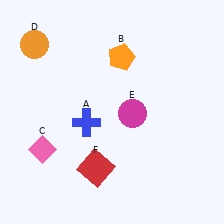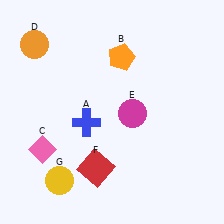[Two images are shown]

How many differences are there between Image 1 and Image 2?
There is 1 difference between the two images.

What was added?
A yellow circle (G) was added in Image 2.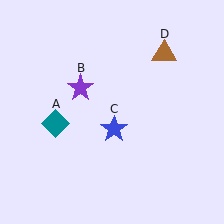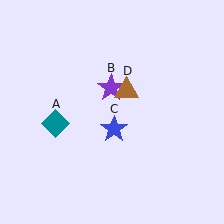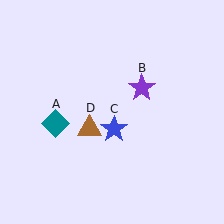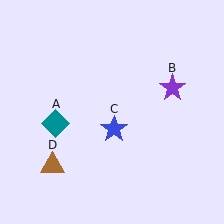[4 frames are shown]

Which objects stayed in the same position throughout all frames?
Teal diamond (object A) and blue star (object C) remained stationary.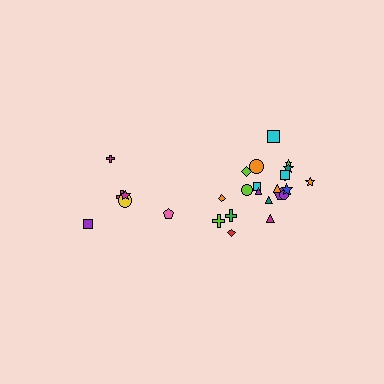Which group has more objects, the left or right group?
The right group.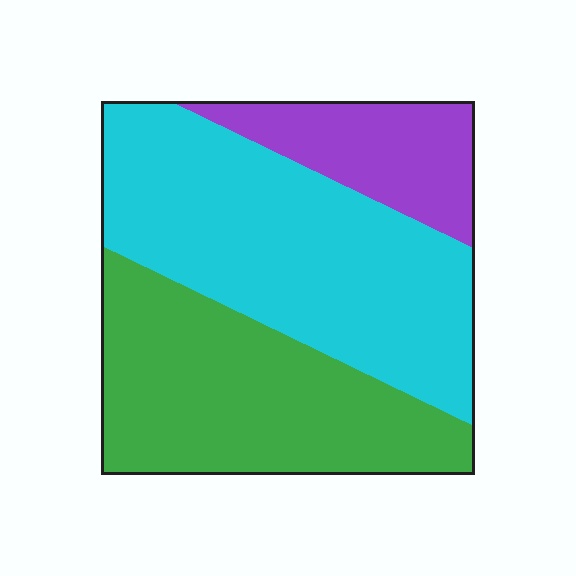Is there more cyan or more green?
Cyan.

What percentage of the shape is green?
Green covers roughly 35% of the shape.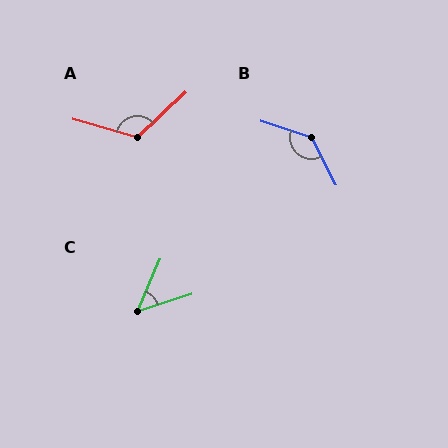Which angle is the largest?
B, at approximately 136 degrees.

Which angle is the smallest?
C, at approximately 49 degrees.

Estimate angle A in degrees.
Approximately 120 degrees.